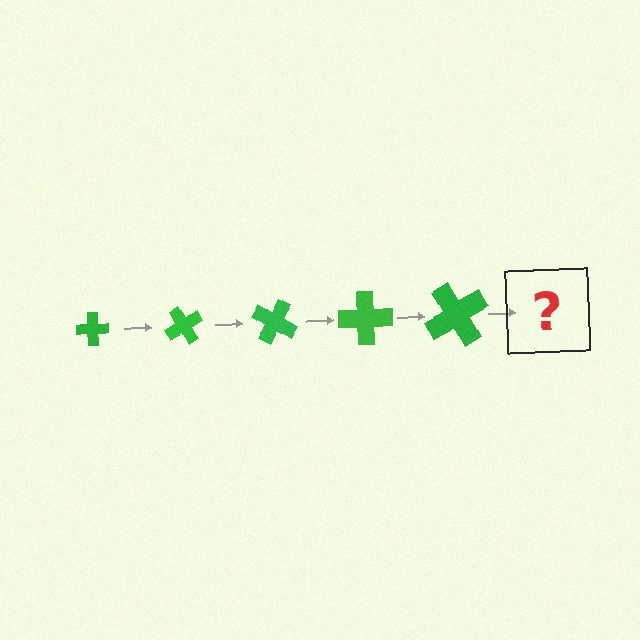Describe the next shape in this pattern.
It should be a cross, larger than the previous one and rotated 300 degrees from the start.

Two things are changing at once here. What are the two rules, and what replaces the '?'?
The two rules are that the cross grows larger each step and it rotates 60 degrees each step. The '?' should be a cross, larger than the previous one and rotated 300 degrees from the start.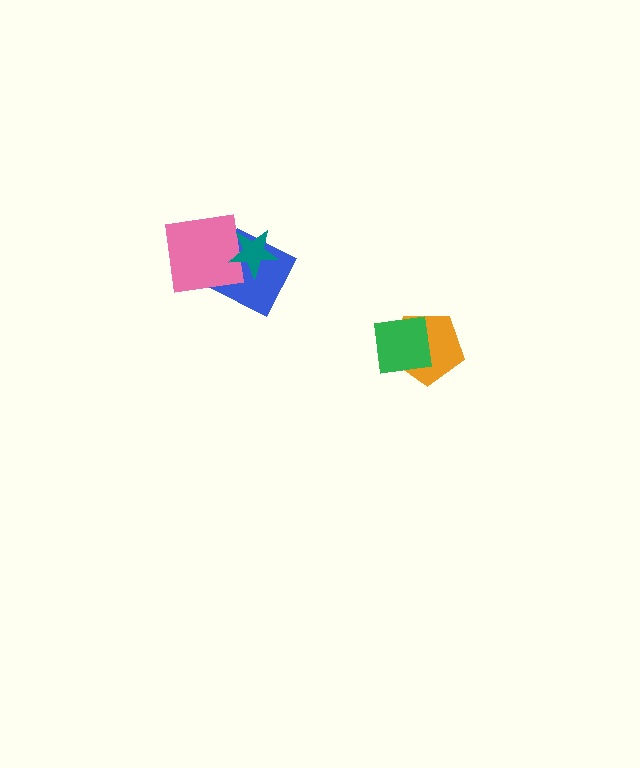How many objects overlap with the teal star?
2 objects overlap with the teal star.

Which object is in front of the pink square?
The teal star is in front of the pink square.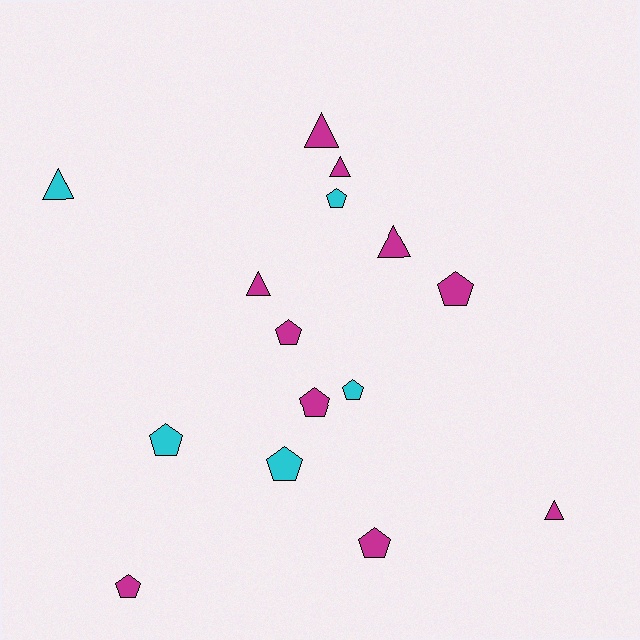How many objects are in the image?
There are 15 objects.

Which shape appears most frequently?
Pentagon, with 9 objects.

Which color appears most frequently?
Magenta, with 10 objects.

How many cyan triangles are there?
There is 1 cyan triangle.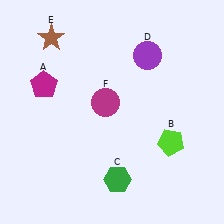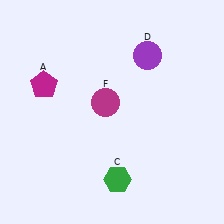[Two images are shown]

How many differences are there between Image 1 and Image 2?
There are 2 differences between the two images.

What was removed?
The lime pentagon (B), the brown star (E) were removed in Image 2.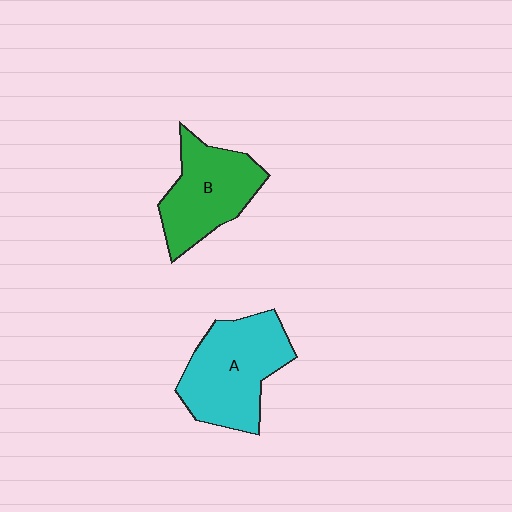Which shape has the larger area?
Shape A (cyan).